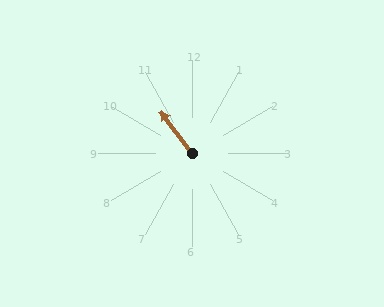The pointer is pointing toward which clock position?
Roughly 11 o'clock.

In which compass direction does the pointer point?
Northwest.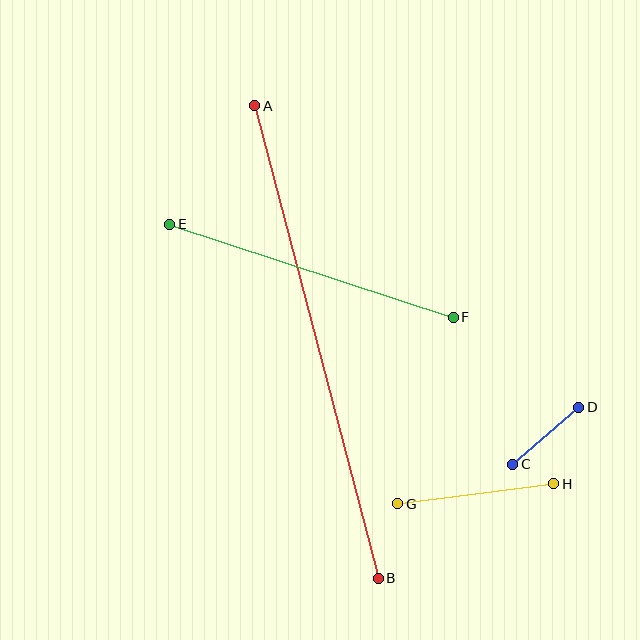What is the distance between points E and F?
The distance is approximately 298 pixels.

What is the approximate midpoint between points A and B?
The midpoint is at approximately (317, 342) pixels.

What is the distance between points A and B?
The distance is approximately 488 pixels.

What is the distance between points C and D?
The distance is approximately 87 pixels.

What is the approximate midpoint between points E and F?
The midpoint is at approximately (311, 271) pixels.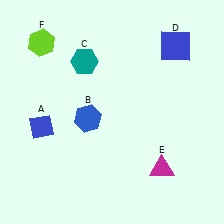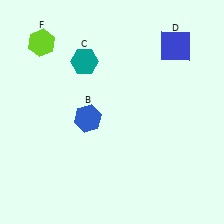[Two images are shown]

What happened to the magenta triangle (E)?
The magenta triangle (E) was removed in Image 2. It was in the bottom-right area of Image 1.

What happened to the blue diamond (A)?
The blue diamond (A) was removed in Image 2. It was in the bottom-left area of Image 1.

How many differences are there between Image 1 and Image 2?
There are 2 differences between the two images.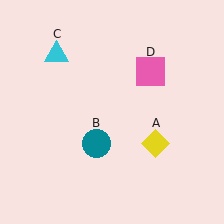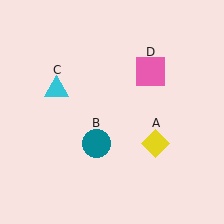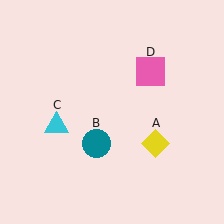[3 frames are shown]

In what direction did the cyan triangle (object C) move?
The cyan triangle (object C) moved down.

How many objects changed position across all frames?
1 object changed position: cyan triangle (object C).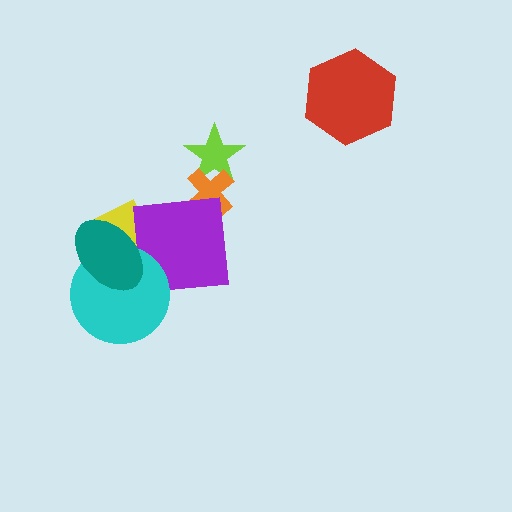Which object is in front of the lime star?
The orange cross is in front of the lime star.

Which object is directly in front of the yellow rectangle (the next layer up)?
The purple square is directly in front of the yellow rectangle.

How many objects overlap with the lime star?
1 object overlaps with the lime star.